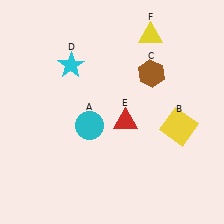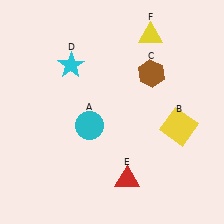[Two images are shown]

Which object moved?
The red triangle (E) moved down.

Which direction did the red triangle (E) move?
The red triangle (E) moved down.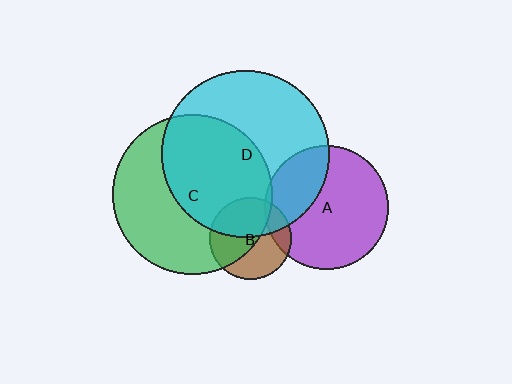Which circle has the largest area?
Circle D (cyan).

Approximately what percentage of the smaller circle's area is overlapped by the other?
Approximately 30%.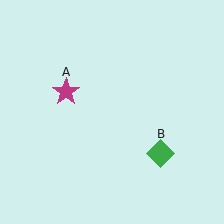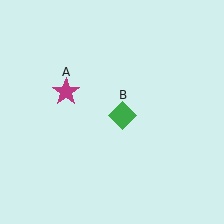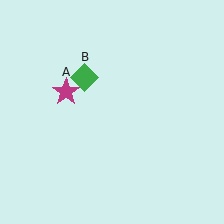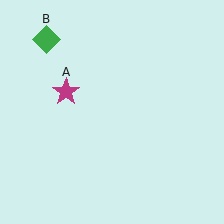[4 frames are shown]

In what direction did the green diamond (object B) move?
The green diamond (object B) moved up and to the left.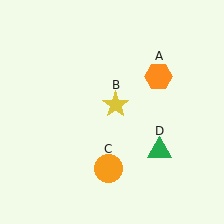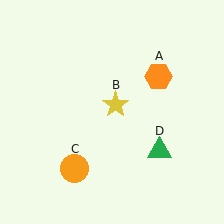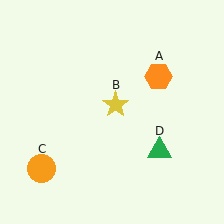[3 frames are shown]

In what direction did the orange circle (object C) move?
The orange circle (object C) moved left.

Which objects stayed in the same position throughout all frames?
Orange hexagon (object A) and yellow star (object B) and green triangle (object D) remained stationary.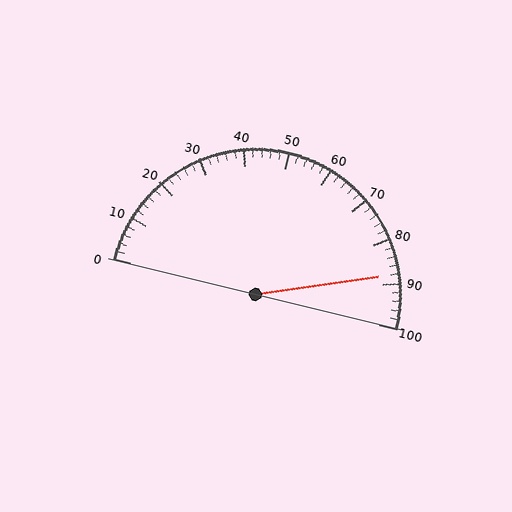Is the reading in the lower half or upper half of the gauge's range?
The reading is in the upper half of the range (0 to 100).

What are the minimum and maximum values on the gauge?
The gauge ranges from 0 to 100.